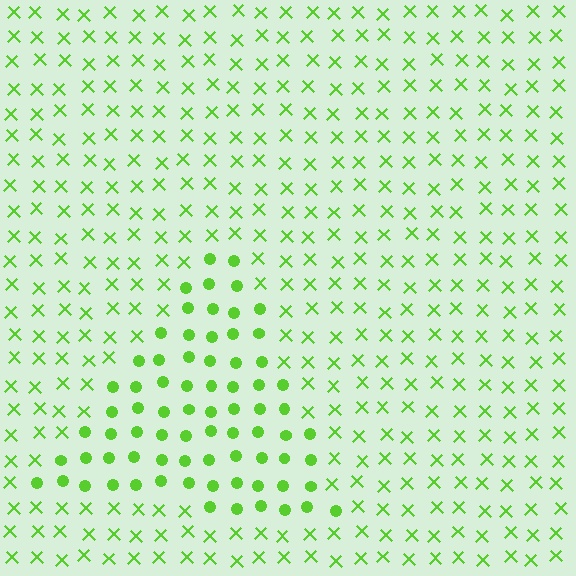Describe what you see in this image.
The image is filled with small lime elements arranged in a uniform grid. A triangle-shaped region contains circles, while the surrounding area contains X marks. The boundary is defined purely by the change in element shape.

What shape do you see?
I see a triangle.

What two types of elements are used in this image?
The image uses circles inside the triangle region and X marks outside it.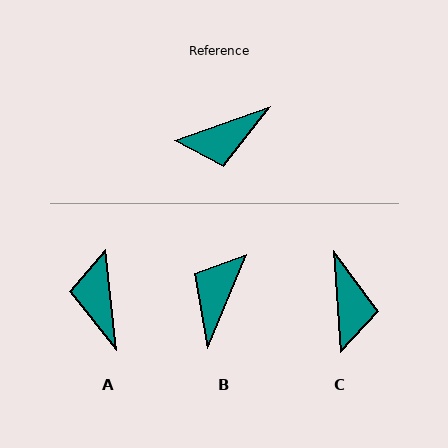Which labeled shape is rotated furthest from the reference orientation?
B, about 132 degrees away.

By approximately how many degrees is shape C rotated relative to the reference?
Approximately 74 degrees counter-clockwise.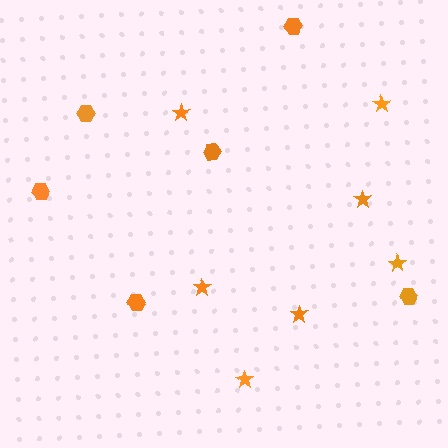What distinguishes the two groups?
There are 2 groups: one group of hexagons (6) and one group of stars (7).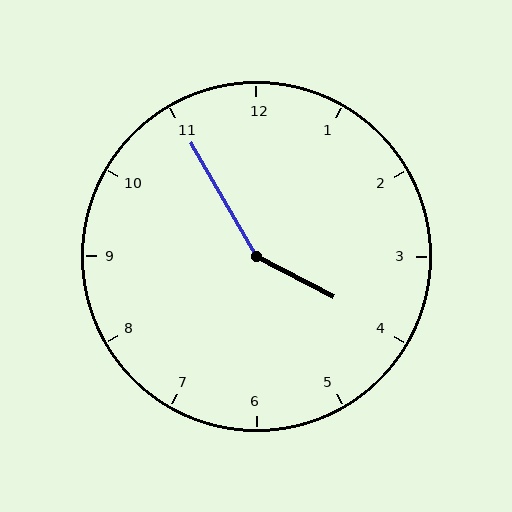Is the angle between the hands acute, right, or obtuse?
It is obtuse.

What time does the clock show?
3:55.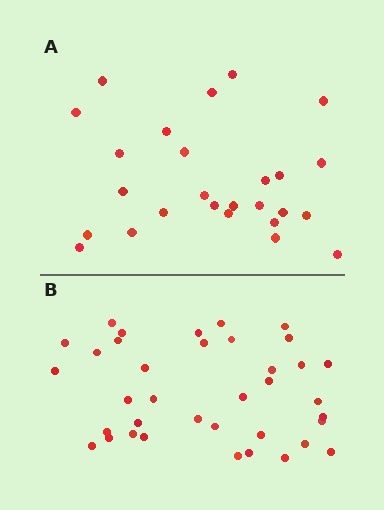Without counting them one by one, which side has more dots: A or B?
Region B (the bottom region) has more dots.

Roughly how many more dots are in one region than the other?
Region B has roughly 12 or so more dots than region A.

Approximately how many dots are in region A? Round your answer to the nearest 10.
About 30 dots. (The exact count is 26, which rounds to 30.)